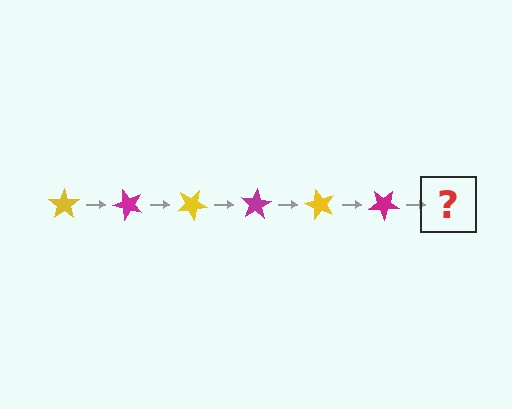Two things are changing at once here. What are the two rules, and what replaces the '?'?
The two rules are that it rotates 50 degrees each step and the color cycles through yellow and magenta. The '?' should be a yellow star, rotated 300 degrees from the start.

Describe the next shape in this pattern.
It should be a yellow star, rotated 300 degrees from the start.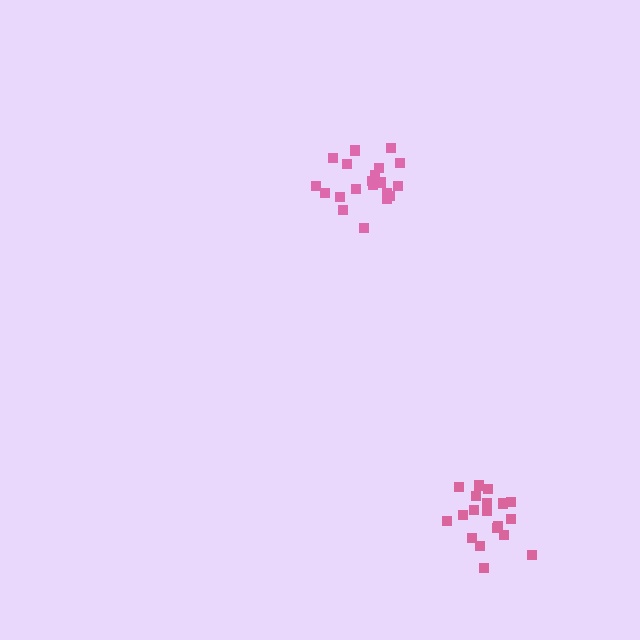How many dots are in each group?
Group 1: 20 dots, Group 2: 20 dots (40 total).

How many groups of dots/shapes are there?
There are 2 groups.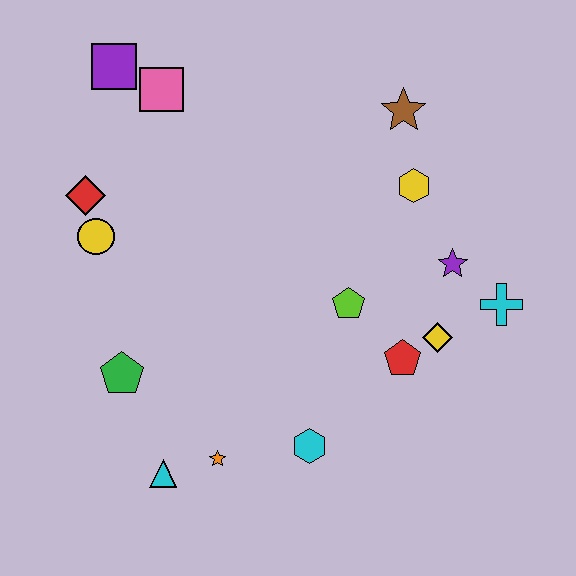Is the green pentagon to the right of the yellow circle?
Yes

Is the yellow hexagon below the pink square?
Yes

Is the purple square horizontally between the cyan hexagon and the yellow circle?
Yes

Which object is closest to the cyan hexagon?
The orange star is closest to the cyan hexagon.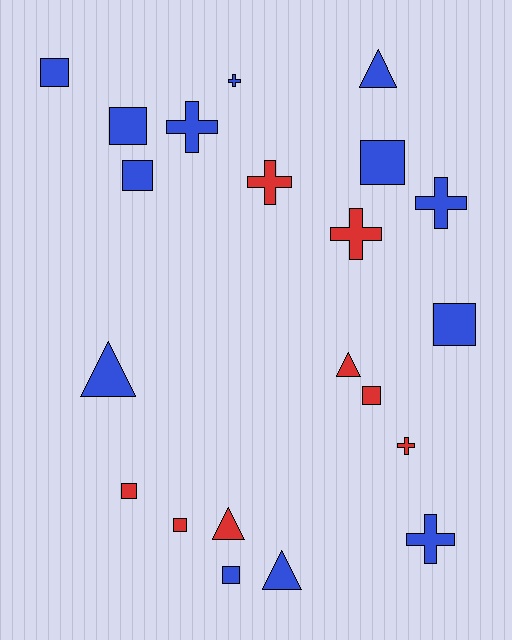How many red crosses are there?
There are 3 red crosses.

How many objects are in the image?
There are 21 objects.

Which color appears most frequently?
Blue, with 13 objects.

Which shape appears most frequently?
Square, with 9 objects.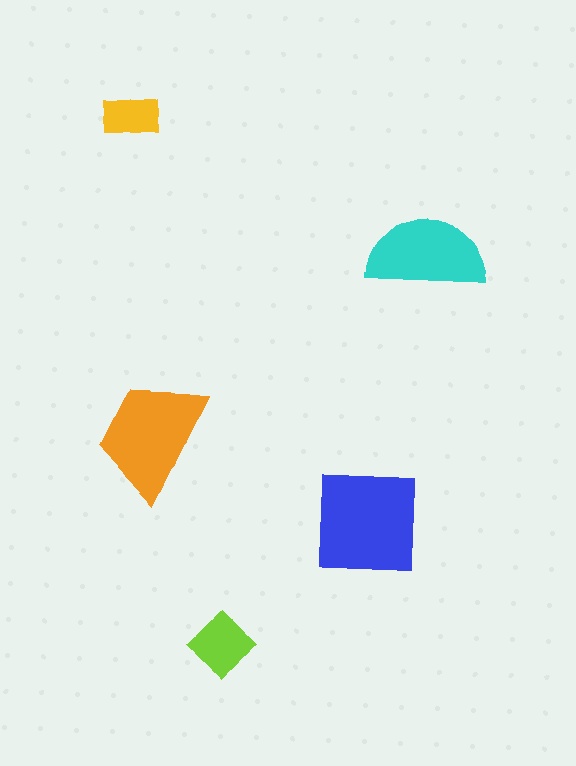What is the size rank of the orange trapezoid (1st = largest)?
2nd.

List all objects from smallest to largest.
The yellow rectangle, the lime diamond, the cyan semicircle, the orange trapezoid, the blue square.